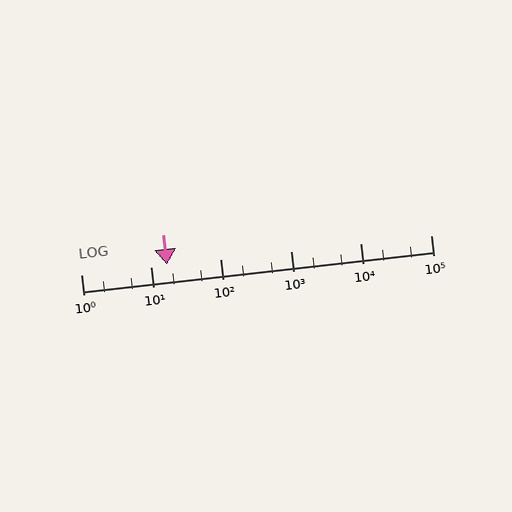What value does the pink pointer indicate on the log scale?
The pointer indicates approximately 17.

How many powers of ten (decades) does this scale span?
The scale spans 5 decades, from 1 to 100000.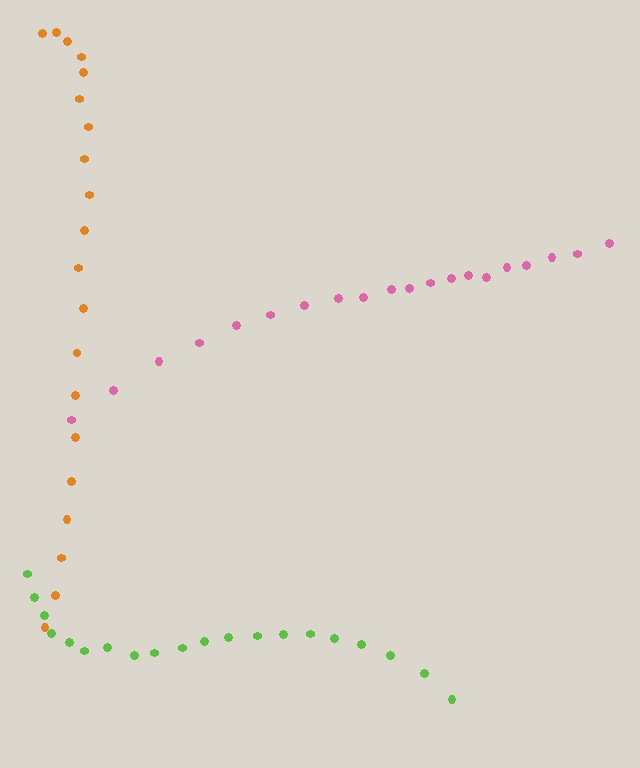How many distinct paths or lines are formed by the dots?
There are 3 distinct paths.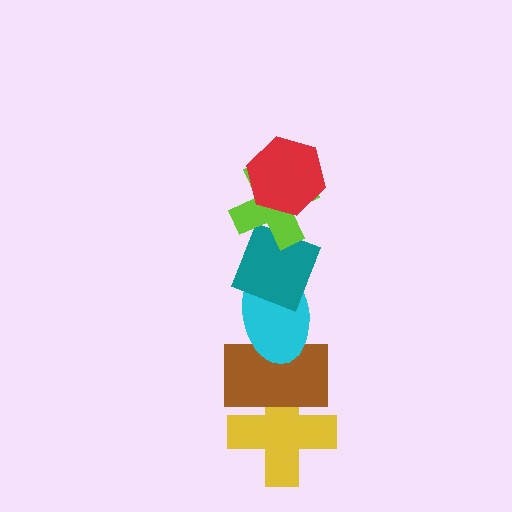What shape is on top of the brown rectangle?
The cyan ellipse is on top of the brown rectangle.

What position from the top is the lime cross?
The lime cross is 2nd from the top.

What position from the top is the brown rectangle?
The brown rectangle is 5th from the top.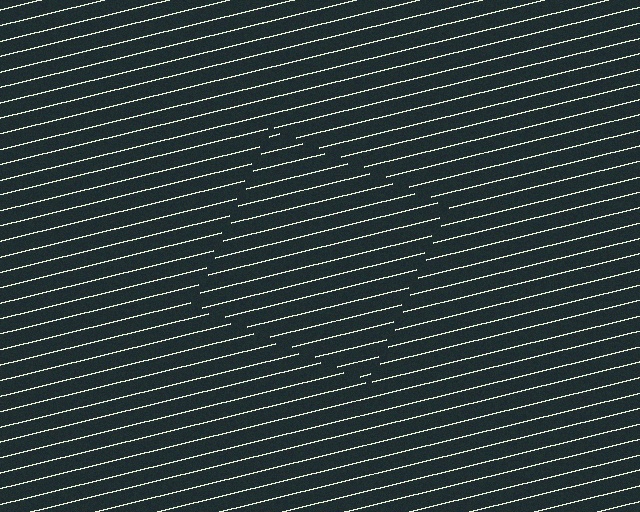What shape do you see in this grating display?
An illusory square. The interior of the shape contains the same grating, shifted by half a period — the contour is defined by the phase discontinuity where line-ends from the inner and outer gratings abut.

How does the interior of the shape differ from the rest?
The interior of the shape contains the same grating, shifted by half a period — the contour is defined by the phase discontinuity where line-ends from the inner and outer gratings abut.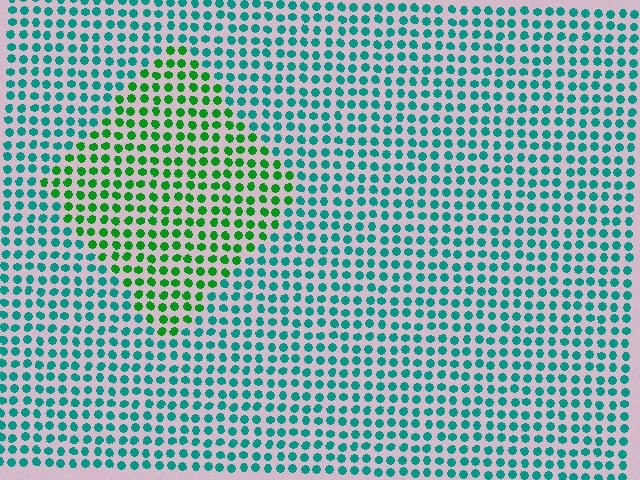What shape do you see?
I see a diamond.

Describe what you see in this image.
The image is filled with small teal elements in a uniform arrangement. A diamond-shaped region is visible where the elements are tinted to a slightly different hue, forming a subtle color boundary.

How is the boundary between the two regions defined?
The boundary is defined purely by a slight shift in hue (about 45 degrees). Spacing, size, and orientation are identical on both sides.